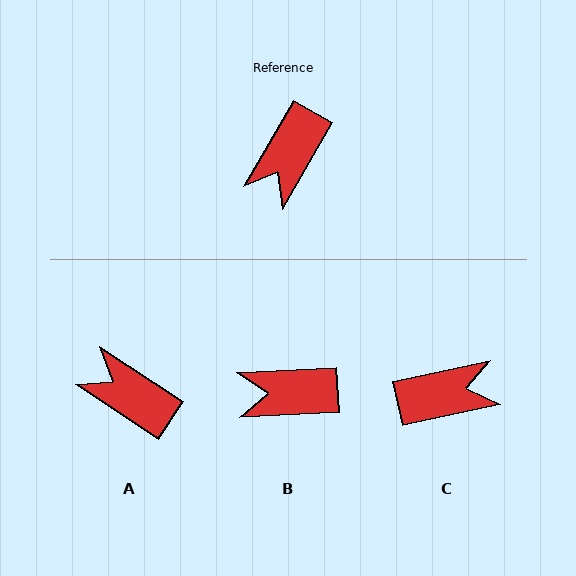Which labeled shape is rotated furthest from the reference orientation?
C, about 132 degrees away.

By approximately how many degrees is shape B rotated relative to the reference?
Approximately 57 degrees clockwise.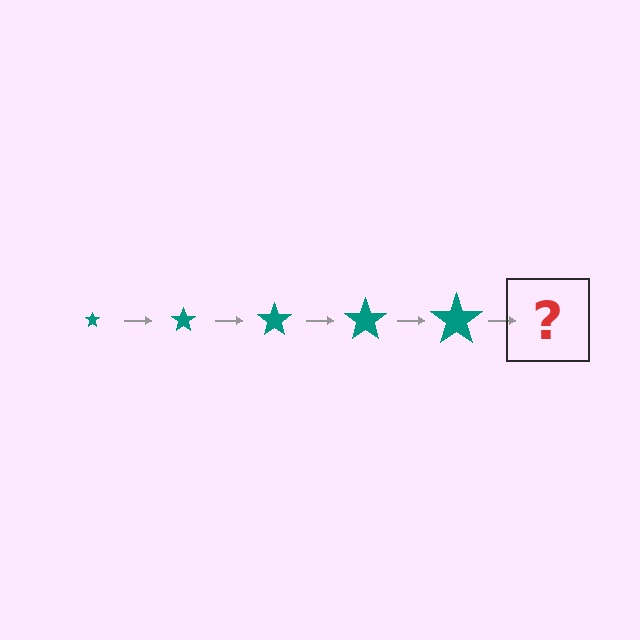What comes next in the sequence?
The next element should be a teal star, larger than the previous one.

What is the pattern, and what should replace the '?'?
The pattern is that the star gets progressively larger each step. The '?' should be a teal star, larger than the previous one.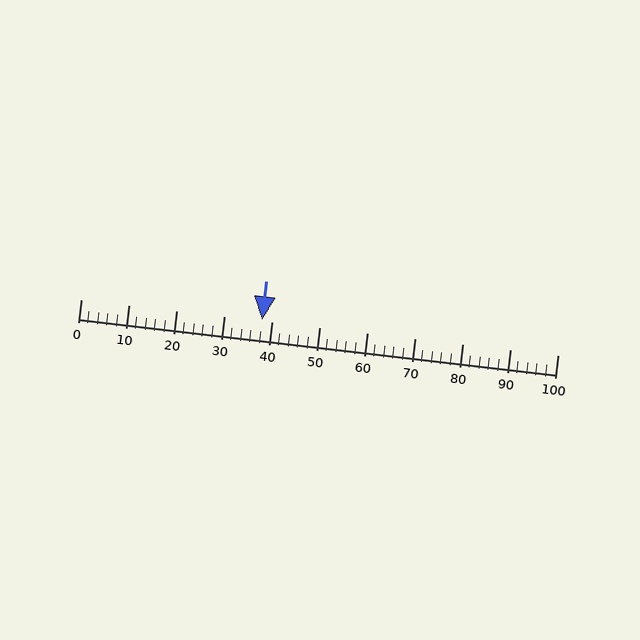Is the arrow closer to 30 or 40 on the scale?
The arrow is closer to 40.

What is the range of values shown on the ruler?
The ruler shows values from 0 to 100.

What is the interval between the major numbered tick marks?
The major tick marks are spaced 10 units apart.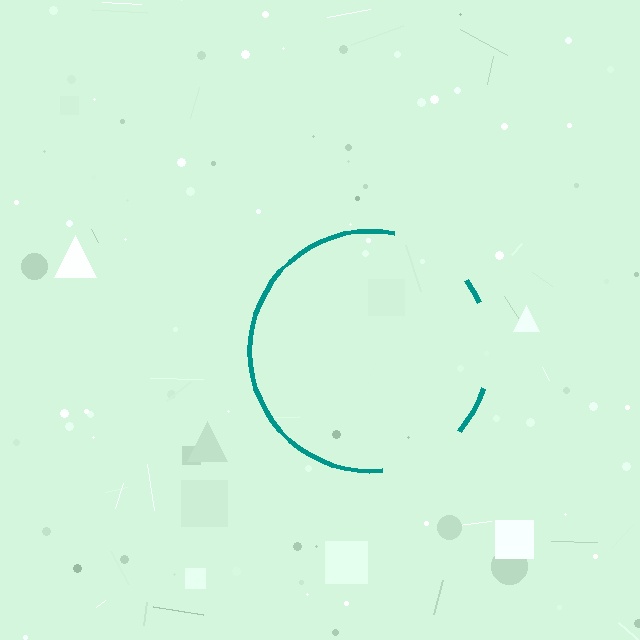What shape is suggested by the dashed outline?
The dashed outline suggests a circle.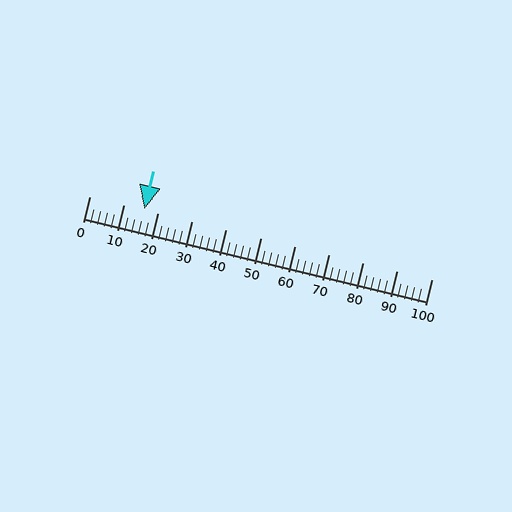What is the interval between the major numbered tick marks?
The major tick marks are spaced 10 units apart.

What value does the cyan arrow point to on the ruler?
The cyan arrow points to approximately 16.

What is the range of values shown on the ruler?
The ruler shows values from 0 to 100.